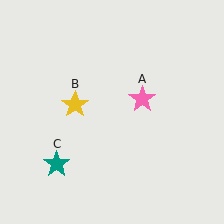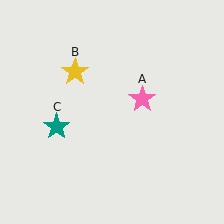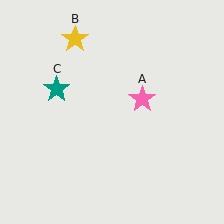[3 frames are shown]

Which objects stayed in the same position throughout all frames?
Pink star (object A) remained stationary.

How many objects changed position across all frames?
2 objects changed position: yellow star (object B), teal star (object C).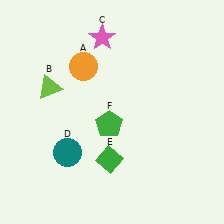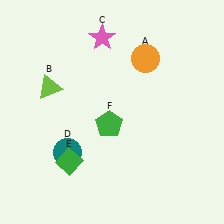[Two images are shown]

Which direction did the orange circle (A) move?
The orange circle (A) moved right.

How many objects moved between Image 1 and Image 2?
2 objects moved between the two images.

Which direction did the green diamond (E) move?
The green diamond (E) moved left.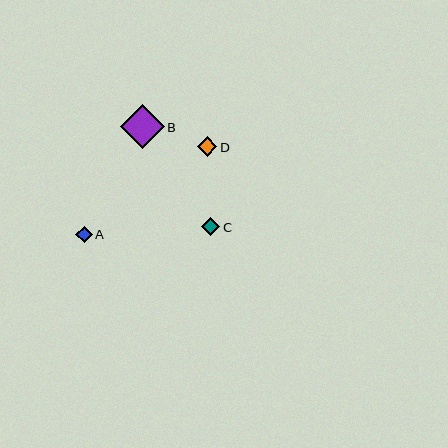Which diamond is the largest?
Diamond B is the largest with a size of approximately 44 pixels.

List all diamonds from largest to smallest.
From largest to smallest: B, D, C, A.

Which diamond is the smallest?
Diamond A is the smallest with a size of approximately 16 pixels.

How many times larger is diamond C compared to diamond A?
Diamond C is approximately 1.1 times the size of diamond A.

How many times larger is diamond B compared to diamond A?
Diamond B is approximately 2.7 times the size of diamond A.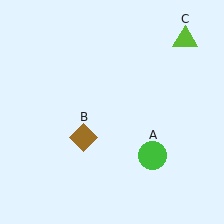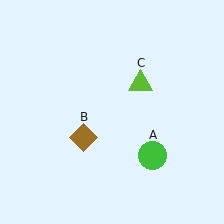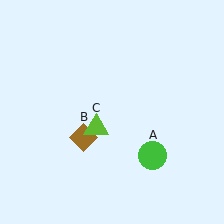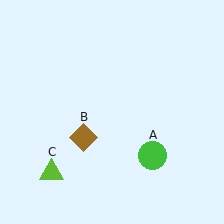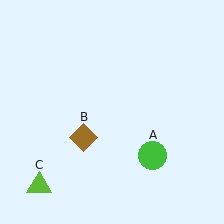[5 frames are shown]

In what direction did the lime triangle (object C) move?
The lime triangle (object C) moved down and to the left.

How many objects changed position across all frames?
1 object changed position: lime triangle (object C).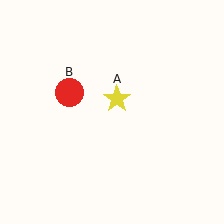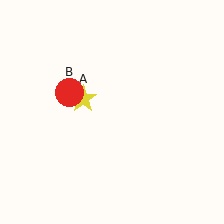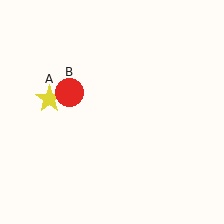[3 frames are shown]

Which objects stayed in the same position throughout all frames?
Red circle (object B) remained stationary.